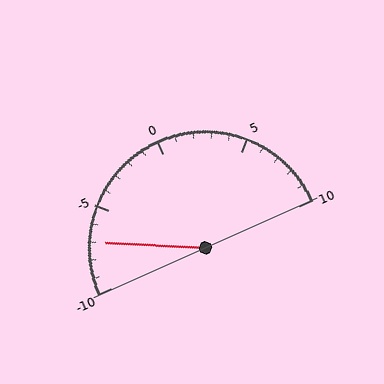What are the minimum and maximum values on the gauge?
The gauge ranges from -10 to 10.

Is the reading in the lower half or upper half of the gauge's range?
The reading is in the lower half of the range (-10 to 10).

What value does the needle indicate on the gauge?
The needle indicates approximately -7.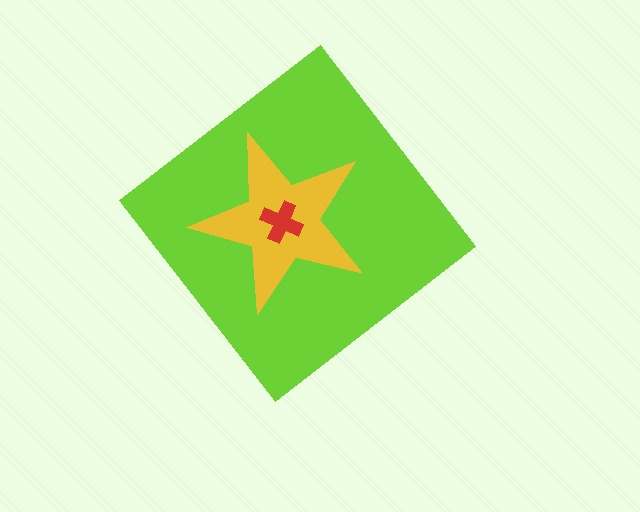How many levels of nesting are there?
3.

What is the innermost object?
The red cross.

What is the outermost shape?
The lime diamond.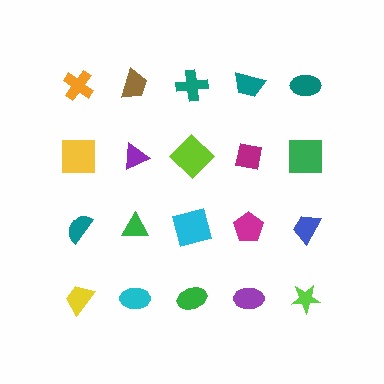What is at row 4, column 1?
A yellow trapezoid.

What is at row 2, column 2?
A purple triangle.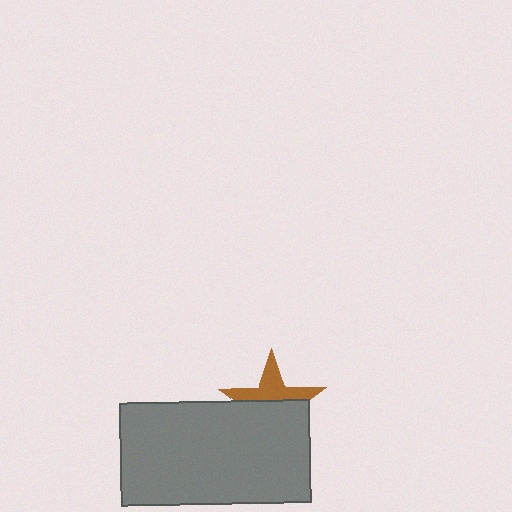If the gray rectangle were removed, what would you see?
You would see the complete brown star.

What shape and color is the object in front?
The object in front is a gray rectangle.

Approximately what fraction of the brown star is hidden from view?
Roughly 57% of the brown star is hidden behind the gray rectangle.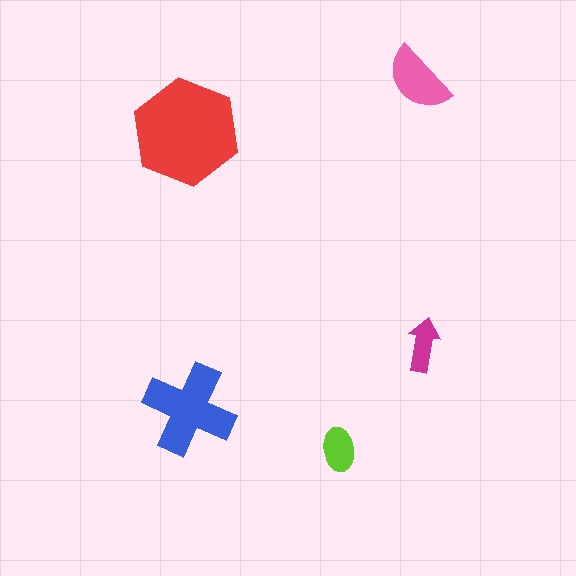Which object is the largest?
The red hexagon.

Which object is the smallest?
The magenta arrow.